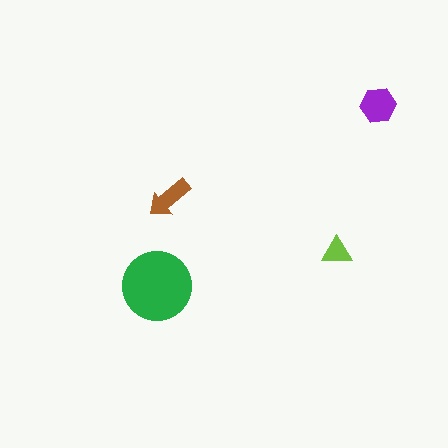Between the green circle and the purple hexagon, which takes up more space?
The green circle.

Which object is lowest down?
The green circle is bottommost.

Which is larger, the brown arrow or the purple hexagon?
The purple hexagon.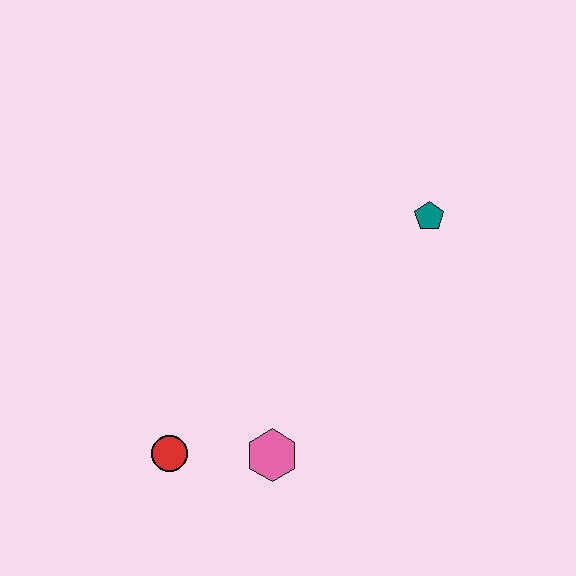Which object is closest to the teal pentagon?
The pink hexagon is closest to the teal pentagon.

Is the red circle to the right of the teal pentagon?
No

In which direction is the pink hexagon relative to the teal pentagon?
The pink hexagon is below the teal pentagon.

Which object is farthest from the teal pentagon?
The red circle is farthest from the teal pentagon.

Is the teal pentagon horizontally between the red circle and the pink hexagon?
No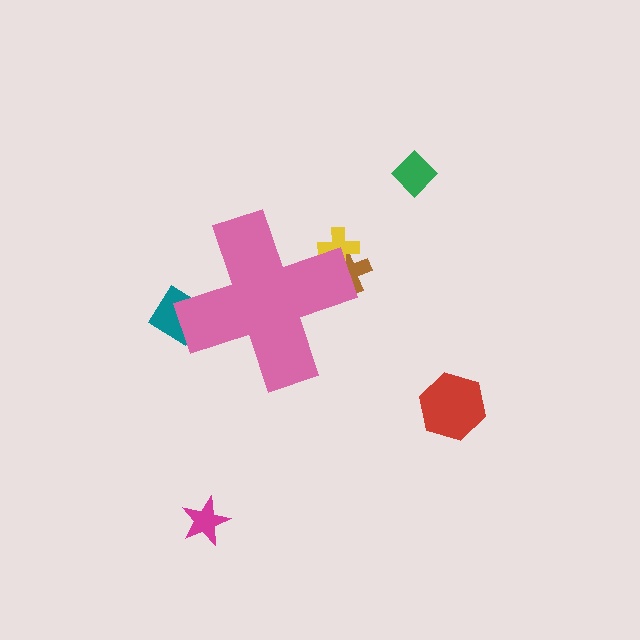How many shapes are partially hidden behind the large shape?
3 shapes are partially hidden.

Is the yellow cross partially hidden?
Yes, the yellow cross is partially hidden behind the pink cross.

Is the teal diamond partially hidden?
Yes, the teal diamond is partially hidden behind the pink cross.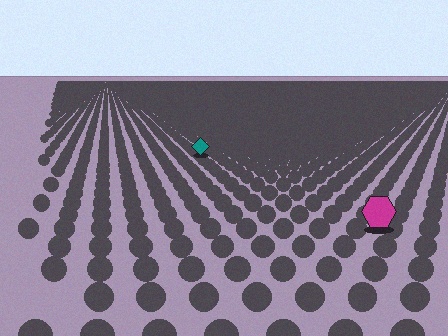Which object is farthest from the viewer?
The teal diamond is farthest from the viewer. It appears smaller and the ground texture around it is denser.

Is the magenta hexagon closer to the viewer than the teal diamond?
Yes. The magenta hexagon is closer — you can tell from the texture gradient: the ground texture is coarser near it.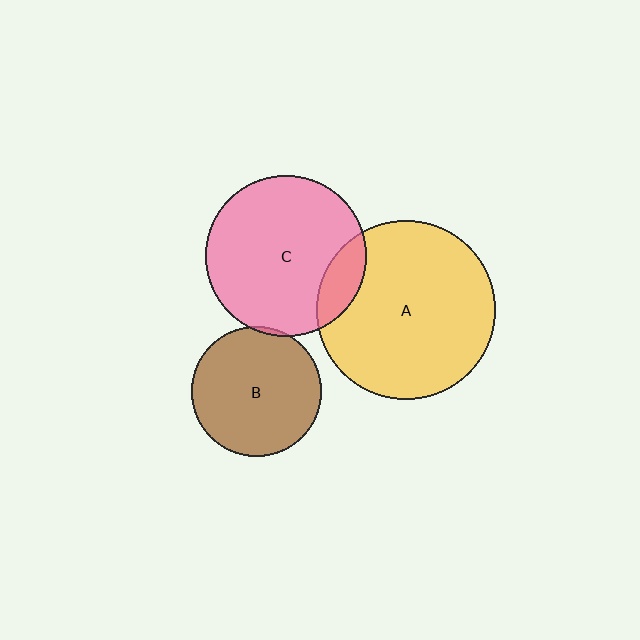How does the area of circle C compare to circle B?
Approximately 1.5 times.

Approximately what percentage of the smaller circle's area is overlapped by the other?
Approximately 15%.